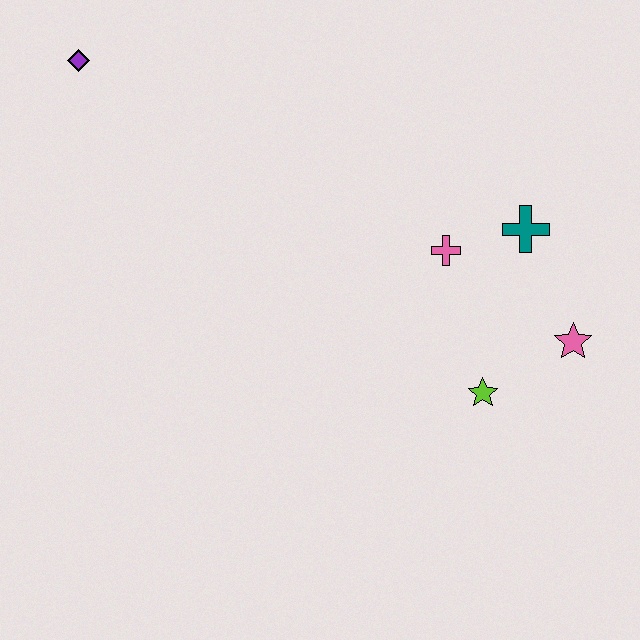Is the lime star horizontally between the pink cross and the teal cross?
Yes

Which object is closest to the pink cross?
The teal cross is closest to the pink cross.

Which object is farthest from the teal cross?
The purple diamond is farthest from the teal cross.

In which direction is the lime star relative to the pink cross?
The lime star is below the pink cross.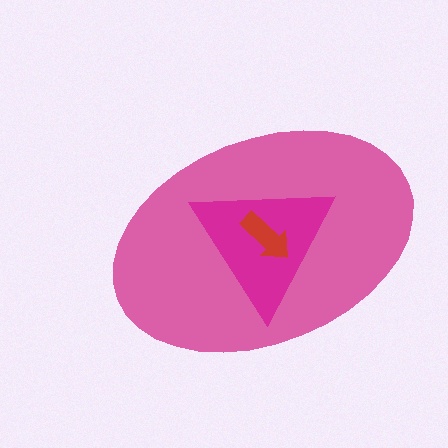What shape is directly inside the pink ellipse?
The magenta triangle.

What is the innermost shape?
The red arrow.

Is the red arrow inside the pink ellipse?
Yes.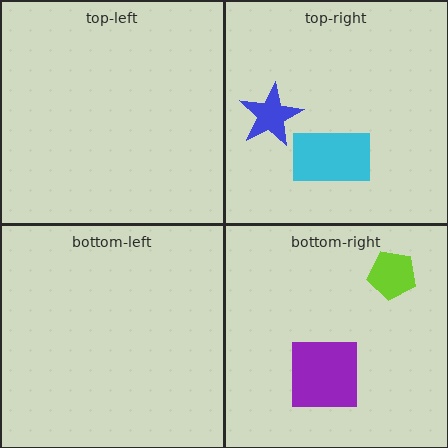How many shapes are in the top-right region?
2.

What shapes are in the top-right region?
The cyan rectangle, the blue star.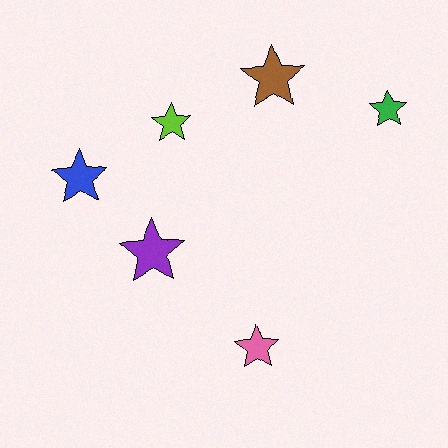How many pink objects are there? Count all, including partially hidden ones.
There is 1 pink object.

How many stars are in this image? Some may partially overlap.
There are 6 stars.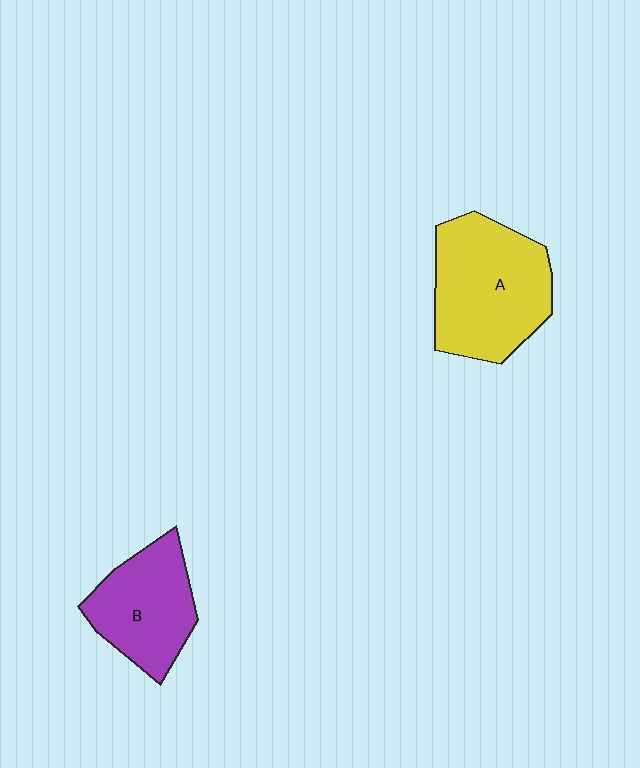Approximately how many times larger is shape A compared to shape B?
Approximately 1.4 times.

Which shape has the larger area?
Shape A (yellow).